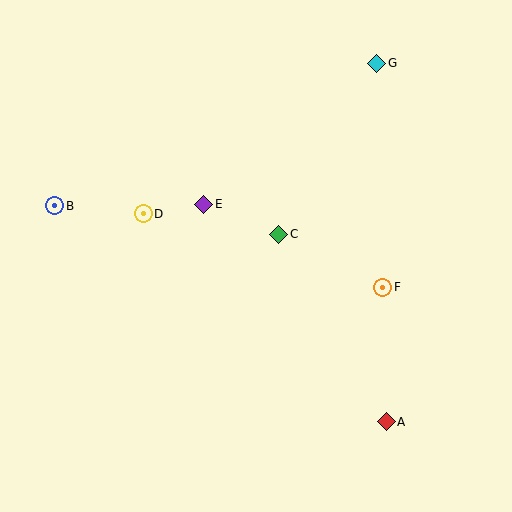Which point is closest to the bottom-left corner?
Point B is closest to the bottom-left corner.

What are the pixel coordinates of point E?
Point E is at (204, 204).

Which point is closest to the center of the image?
Point C at (278, 234) is closest to the center.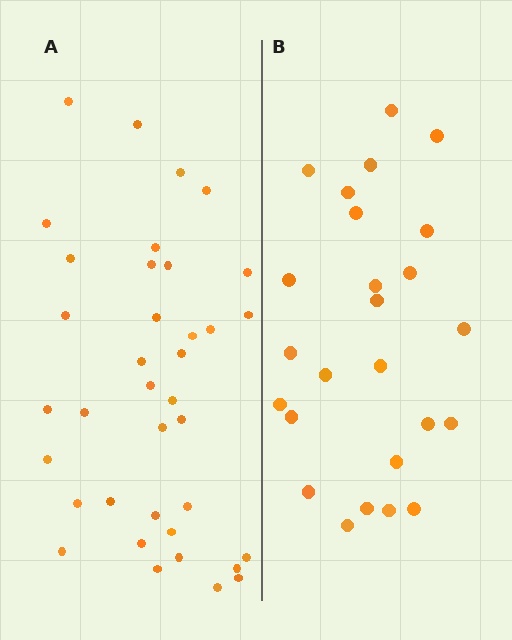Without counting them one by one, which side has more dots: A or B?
Region A (the left region) has more dots.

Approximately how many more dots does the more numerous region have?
Region A has roughly 12 or so more dots than region B.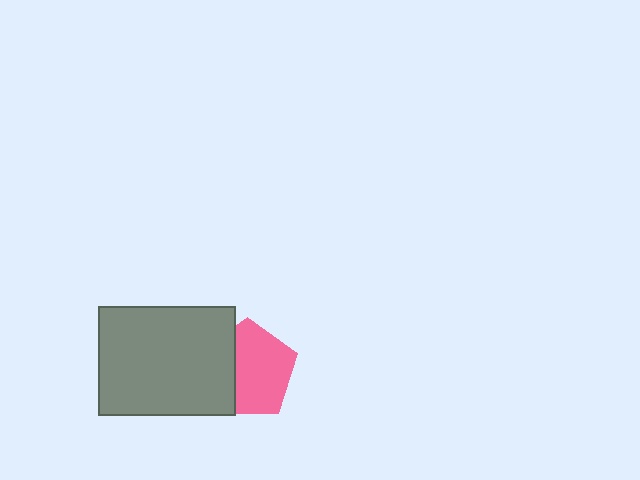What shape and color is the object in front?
The object in front is a gray rectangle.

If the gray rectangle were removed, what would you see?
You would see the complete pink pentagon.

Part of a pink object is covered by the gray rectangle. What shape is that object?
It is a pentagon.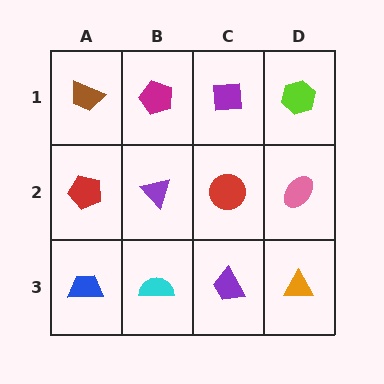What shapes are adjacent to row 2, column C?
A purple square (row 1, column C), a purple trapezoid (row 3, column C), a purple triangle (row 2, column B), a pink ellipse (row 2, column D).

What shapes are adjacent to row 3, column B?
A purple triangle (row 2, column B), a blue trapezoid (row 3, column A), a purple trapezoid (row 3, column C).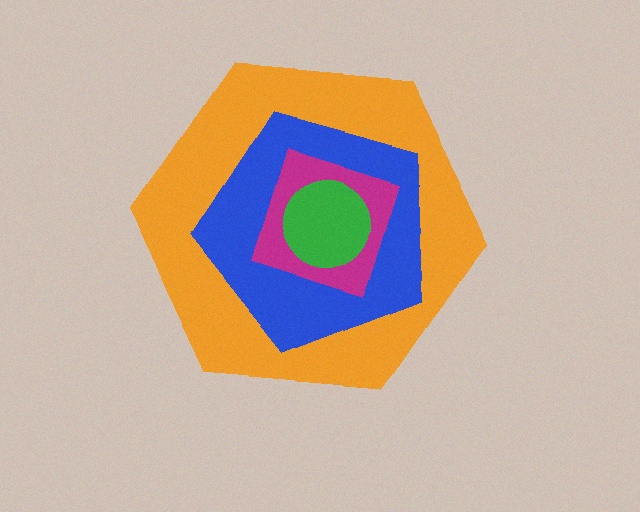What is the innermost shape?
The green circle.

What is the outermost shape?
The orange hexagon.